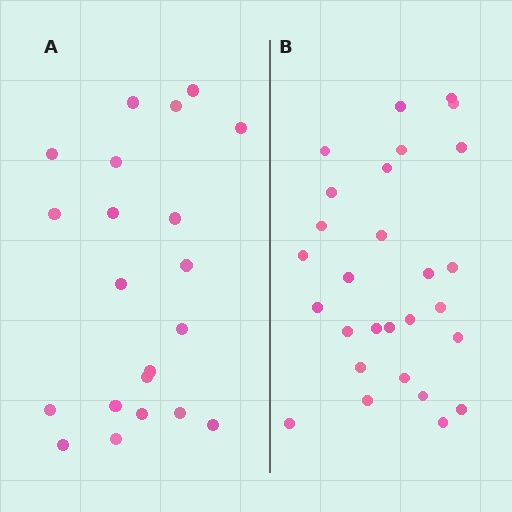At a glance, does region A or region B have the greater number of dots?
Region B (the right region) has more dots.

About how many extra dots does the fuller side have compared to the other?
Region B has roughly 8 or so more dots than region A.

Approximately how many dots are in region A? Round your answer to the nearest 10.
About 20 dots. (The exact count is 21, which rounds to 20.)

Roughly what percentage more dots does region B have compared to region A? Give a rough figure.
About 35% more.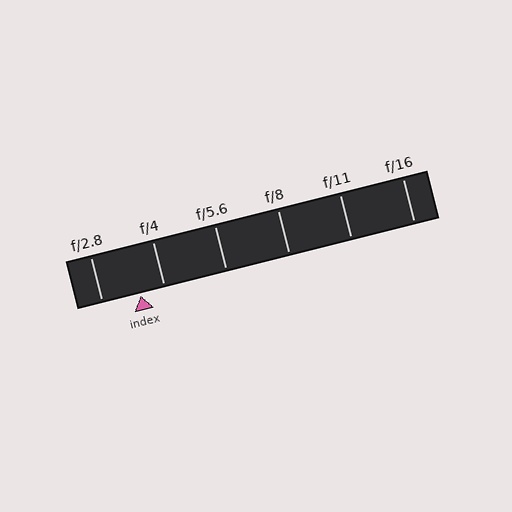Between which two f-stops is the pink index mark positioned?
The index mark is between f/2.8 and f/4.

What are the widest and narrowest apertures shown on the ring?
The widest aperture shown is f/2.8 and the narrowest is f/16.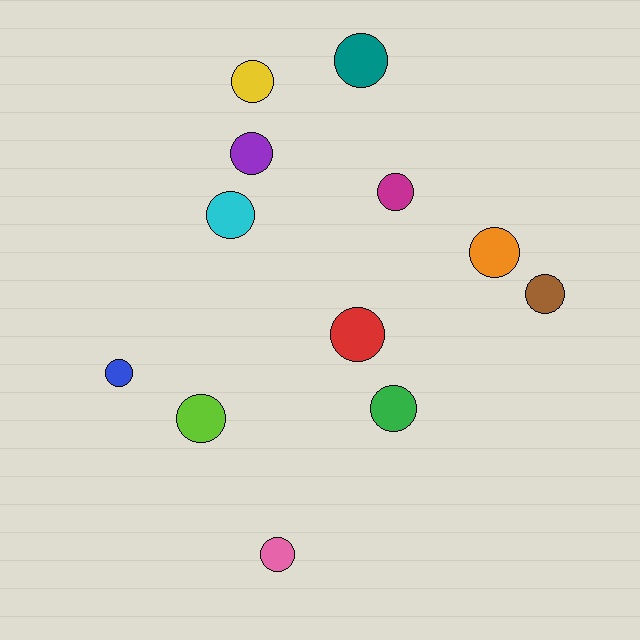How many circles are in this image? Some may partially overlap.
There are 12 circles.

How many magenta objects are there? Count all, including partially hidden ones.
There is 1 magenta object.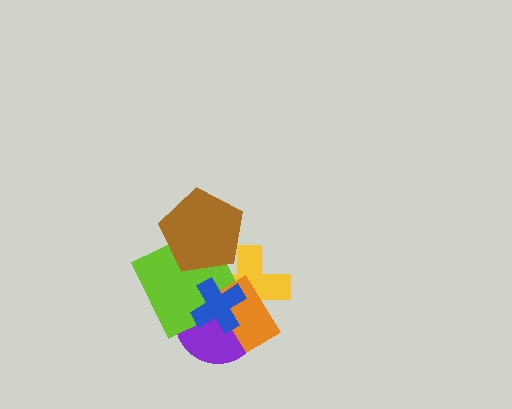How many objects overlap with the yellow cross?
5 objects overlap with the yellow cross.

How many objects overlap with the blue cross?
4 objects overlap with the blue cross.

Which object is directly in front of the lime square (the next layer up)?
The brown pentagon is directly in front of the lime square.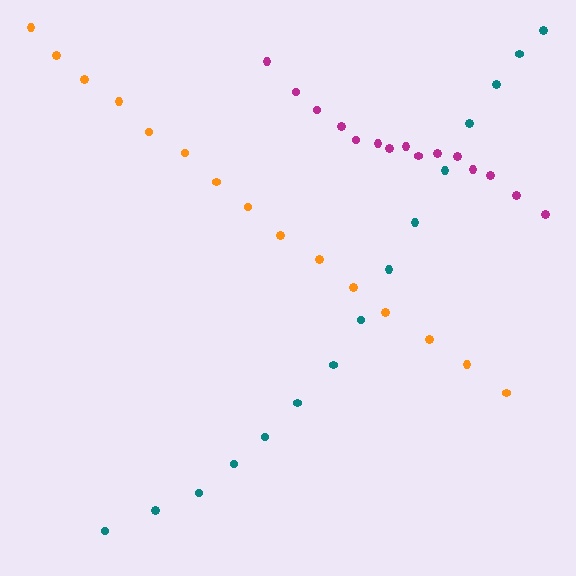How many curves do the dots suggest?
There are 3 distinct paths.